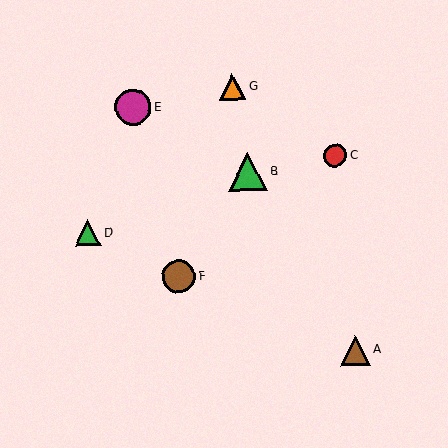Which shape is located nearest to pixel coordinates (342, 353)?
The brown triangle (labeled A) at (355, 350) is nearest to that location.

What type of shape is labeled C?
Shape C is a red circle.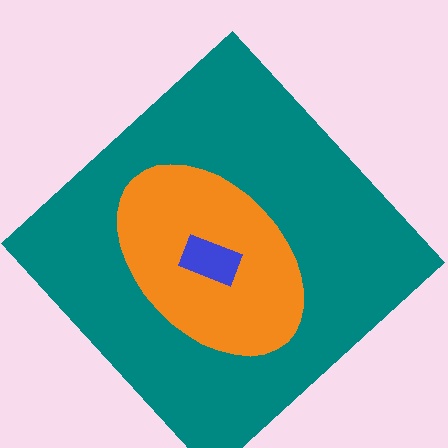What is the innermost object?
The blue rectangle.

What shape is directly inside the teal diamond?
The orange ellipse.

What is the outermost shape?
The teal diamond.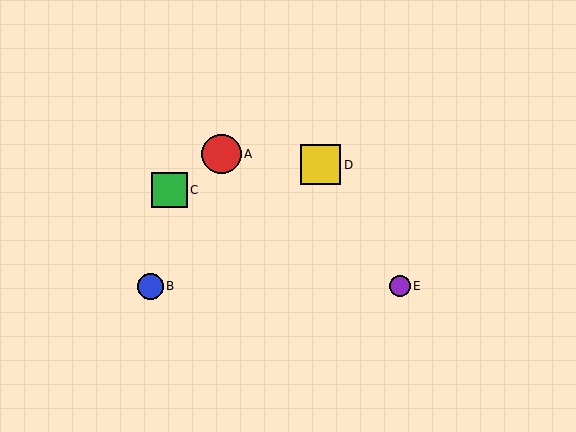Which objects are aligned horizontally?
Objects B, E are aligned horizontally.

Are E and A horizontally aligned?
No, E is at y≈286 and A is at y≈154.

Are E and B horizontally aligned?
Yes, both are at y≈286.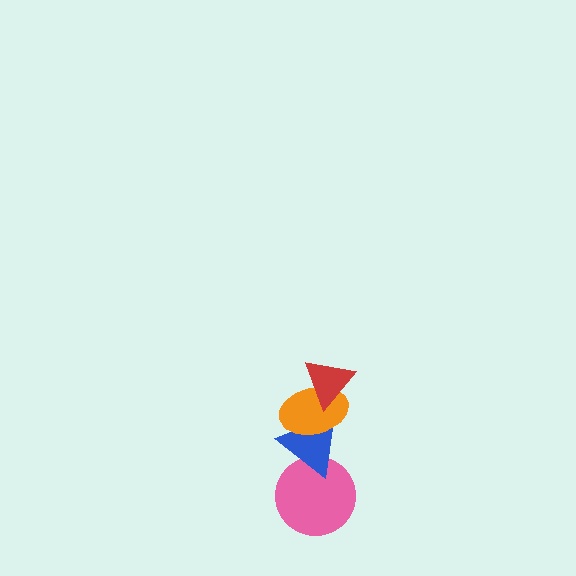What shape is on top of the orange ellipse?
The red triangle is on top of the orange ellipse.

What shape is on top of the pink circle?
The blue triangle is on top of the pink circle.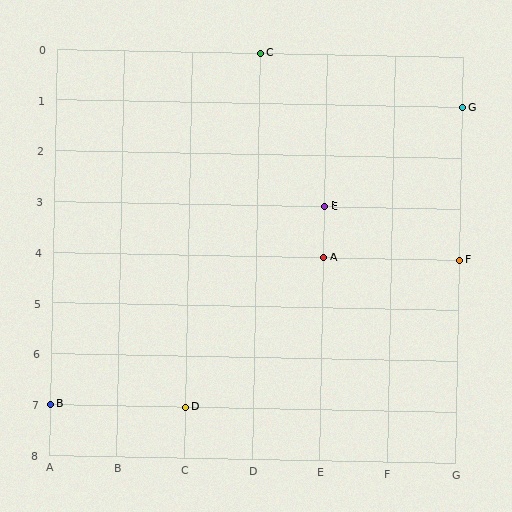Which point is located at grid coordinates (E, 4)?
Point A is at (E, 4).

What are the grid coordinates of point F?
Point F is at grid coordinates (G, 4).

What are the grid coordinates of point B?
Point B is at grid coordinates (A, 7).